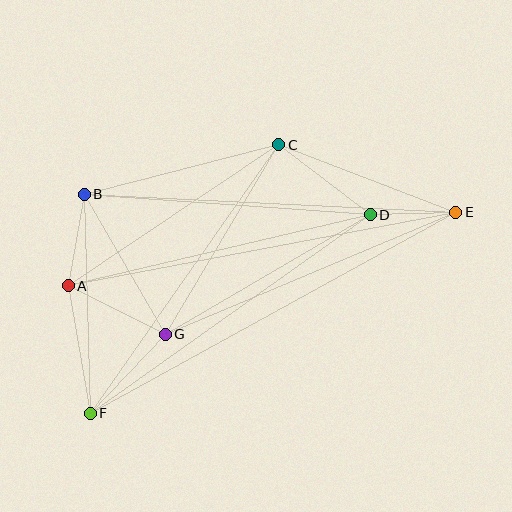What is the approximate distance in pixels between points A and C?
The distance between A and C is approximately 253 pixels.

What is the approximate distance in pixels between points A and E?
The distance between A and E is approximately 394 pixels.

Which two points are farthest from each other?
Points E and F are farthest from each other.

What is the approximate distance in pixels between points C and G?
The distance between C and G is approximately 221 pixels.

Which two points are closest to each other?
Points D and E are closest to each other.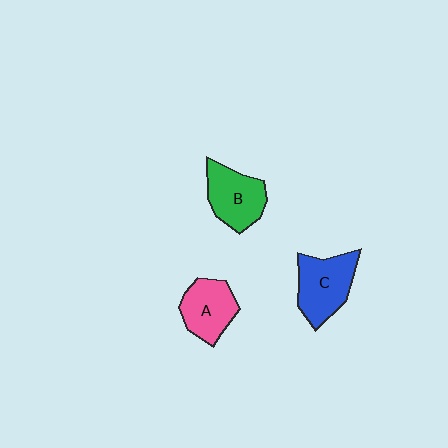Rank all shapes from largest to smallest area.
From largest to smallest: C (blue), B (green), A (pink).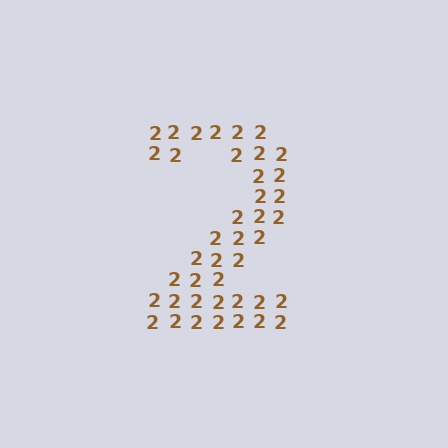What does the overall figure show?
The overall figure shows the digit 2.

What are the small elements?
The small elements are digit 2's.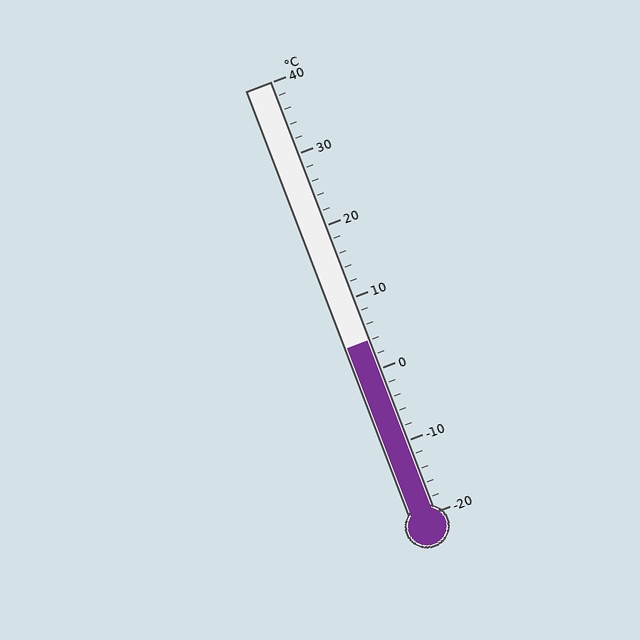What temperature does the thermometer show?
The thermometer shows approximately 4°C.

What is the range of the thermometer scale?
The thermometer scale ranges from -20°C to 40°C.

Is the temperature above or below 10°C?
The temperature is below 10°C.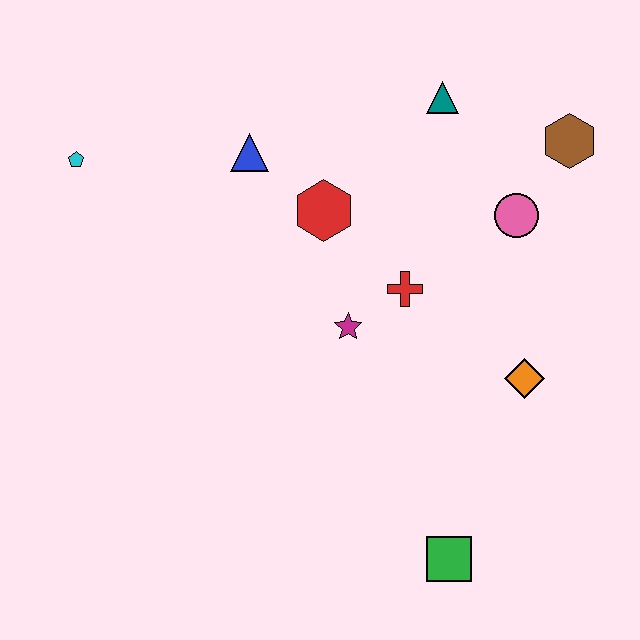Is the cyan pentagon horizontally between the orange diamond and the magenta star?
No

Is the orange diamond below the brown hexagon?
Yes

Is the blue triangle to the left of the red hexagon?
Yes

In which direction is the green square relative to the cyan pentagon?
The green square is below the cyan pentagon.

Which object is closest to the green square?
The orange diamond is closest to the green square.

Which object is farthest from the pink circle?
The cyan pentagon is farthest from the pink circle.